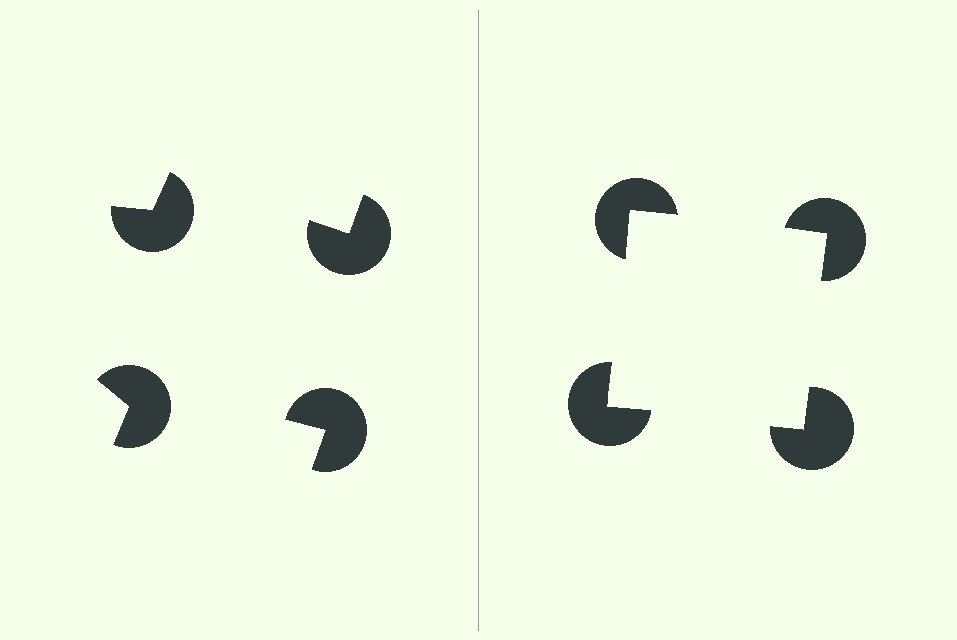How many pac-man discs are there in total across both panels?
8 — 4 on each side.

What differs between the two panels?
The pac-man discs are positioned identically on both sides; only the wedge orientations differ. On the right they align to a square; on the left they are misaligned.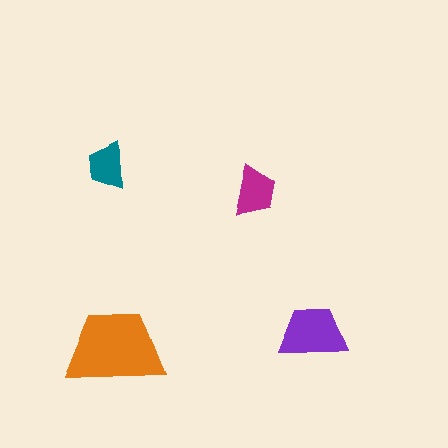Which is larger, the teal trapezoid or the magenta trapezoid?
The magenta one.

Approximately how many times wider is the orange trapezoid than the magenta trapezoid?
About 2 times wider.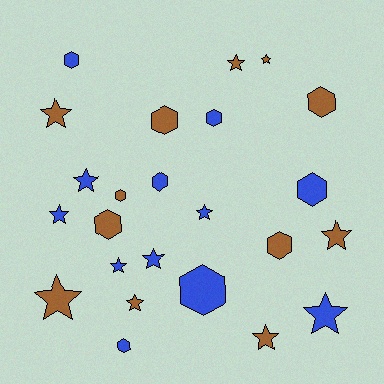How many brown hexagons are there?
There are 5 brown hexagons.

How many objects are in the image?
There are 24 objects.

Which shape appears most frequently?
Star, with 13 objects.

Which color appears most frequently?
Blue, with 12 objects.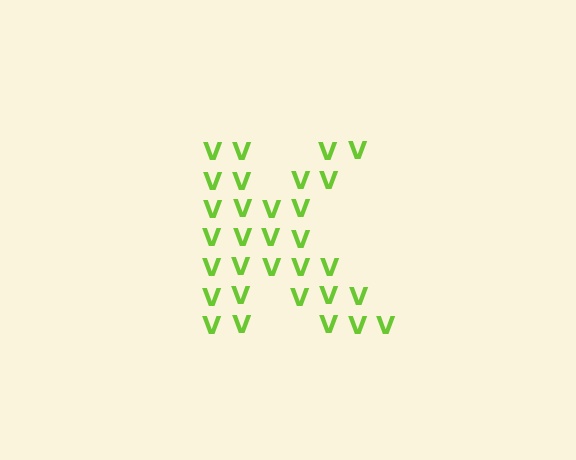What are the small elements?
The small elements are letter V's.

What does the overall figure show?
The overall figure shows the letter K.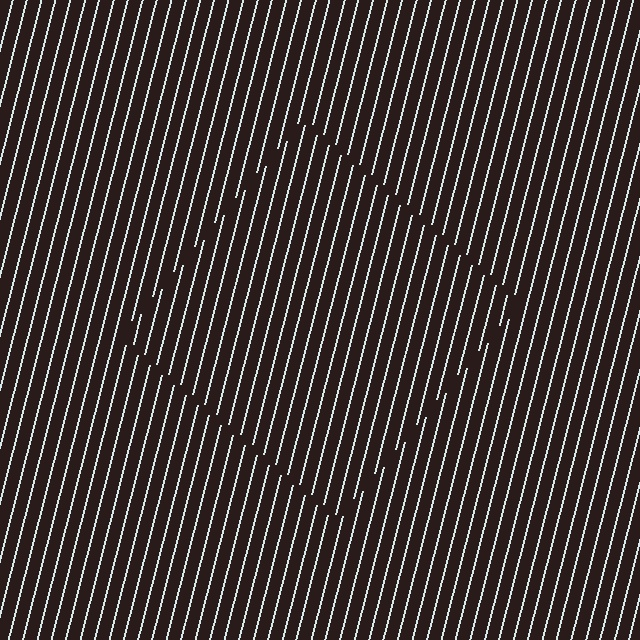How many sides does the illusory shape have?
4 sides — the line-ends trace a square.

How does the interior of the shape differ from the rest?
The interior of the shape contains the same grating, shifted by half a period — the contour is defined by the phase discontinuity where line-ends from the inner and outer gratings abut.